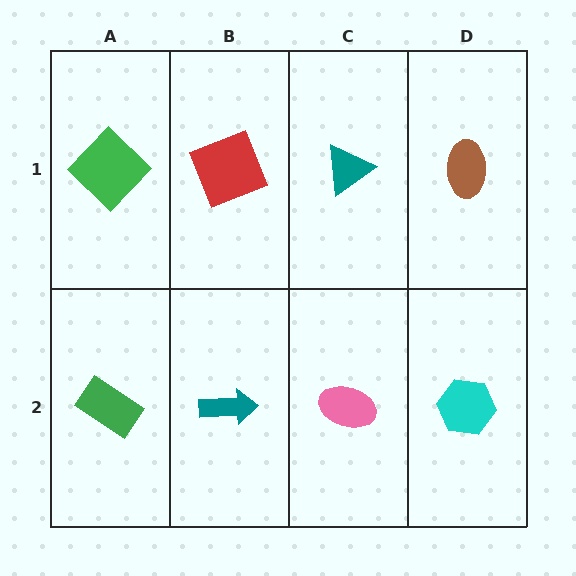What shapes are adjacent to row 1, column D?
A cyan hexagon (row 2, column D), a teal triangle (row 1, column C).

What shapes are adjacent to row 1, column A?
A green rectangle (row 2, column A), a red square (row 1, column B).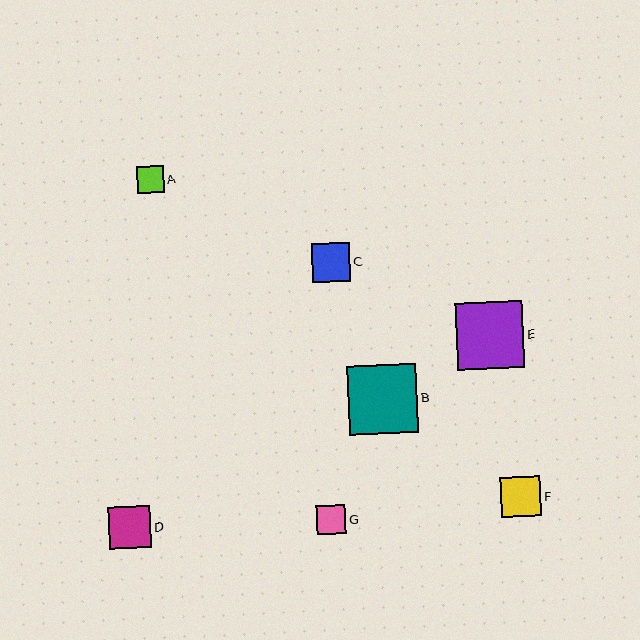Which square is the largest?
Square B is the largest with a size of approximately 70 pixels.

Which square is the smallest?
Square A is the smallest with a size of approximately 27 pixels.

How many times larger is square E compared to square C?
Square E is approximately 1.7 times the size of square C.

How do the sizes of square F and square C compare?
Square F and square C are approximately the same size.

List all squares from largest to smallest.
From largest to smallest: B, E, D, F, C, G, A.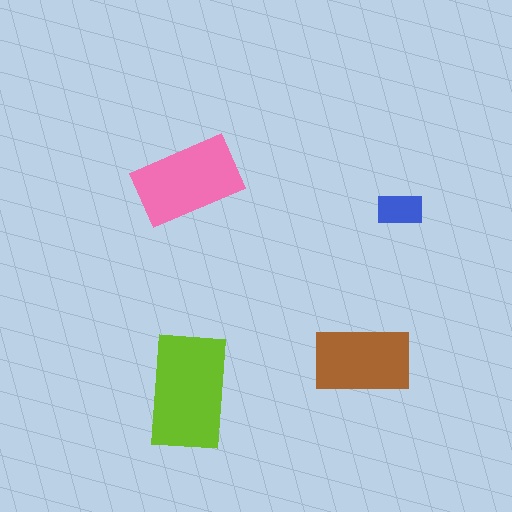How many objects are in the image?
There are 4 objects in the image.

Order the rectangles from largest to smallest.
the lime one, the pink one, the brown one, the blue one.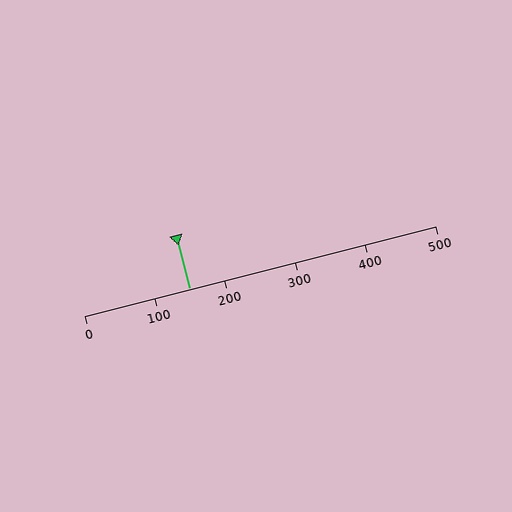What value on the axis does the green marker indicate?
The marker indicates approximately 150.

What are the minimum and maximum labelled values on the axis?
The axis runs from 0 to 500.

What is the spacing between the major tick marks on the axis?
The major ticks are spaced 100 apart.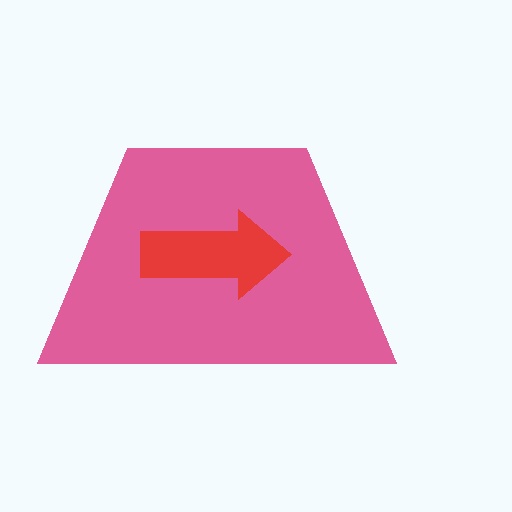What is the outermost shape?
The pink trapezoid.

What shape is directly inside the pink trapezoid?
The red arrow.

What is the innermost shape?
The red arrow.